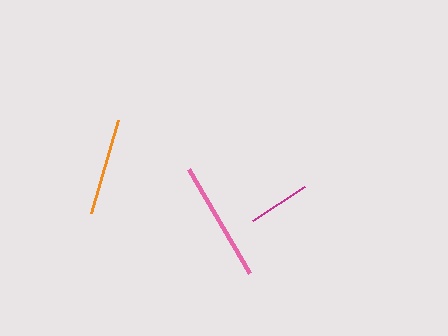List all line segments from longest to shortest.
From longest to shortest: pink, orange, magenta.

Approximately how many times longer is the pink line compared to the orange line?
The pink line is approximately 1.2 times the length of the orange line.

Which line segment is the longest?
The pink line is the longest at approximately 121 pixels.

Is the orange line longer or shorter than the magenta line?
The orange line is longer than the magenta line.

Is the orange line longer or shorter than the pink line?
The pink line is longer than the orange line.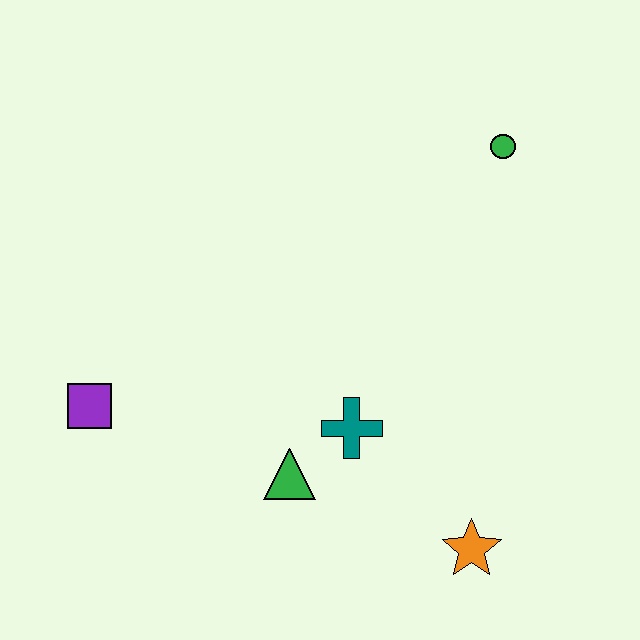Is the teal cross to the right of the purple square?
Yes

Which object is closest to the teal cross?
The green triangle is closest to the teal cross.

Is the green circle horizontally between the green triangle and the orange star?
No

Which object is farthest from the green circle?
The purple square is farthest from the green circle.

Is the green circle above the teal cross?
Yes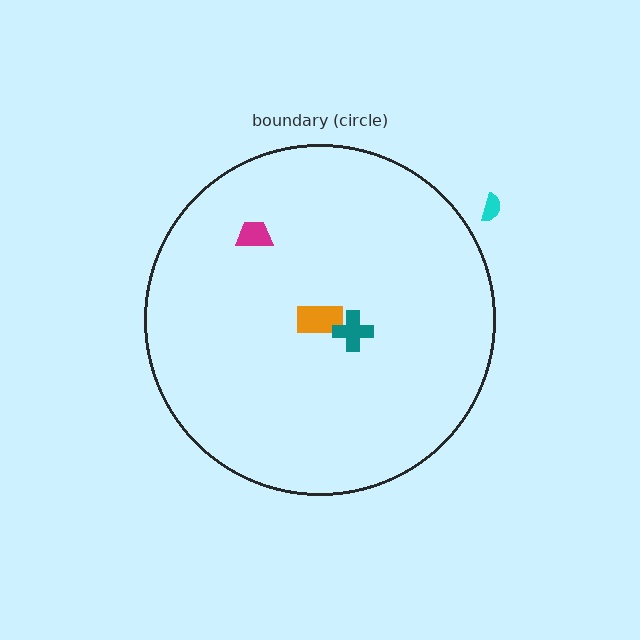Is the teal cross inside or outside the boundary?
Inside.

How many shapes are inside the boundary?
3 inside, 1 outside.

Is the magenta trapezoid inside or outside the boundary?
Inside.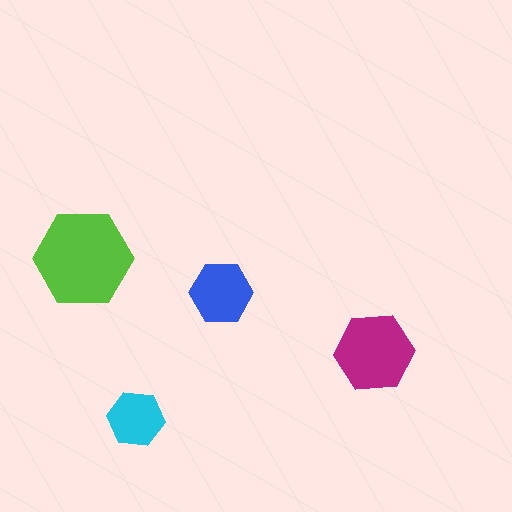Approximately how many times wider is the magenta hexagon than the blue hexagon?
About 1.5 times wider.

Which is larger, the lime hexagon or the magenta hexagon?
The lime one.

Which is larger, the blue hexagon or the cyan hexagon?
The blue one.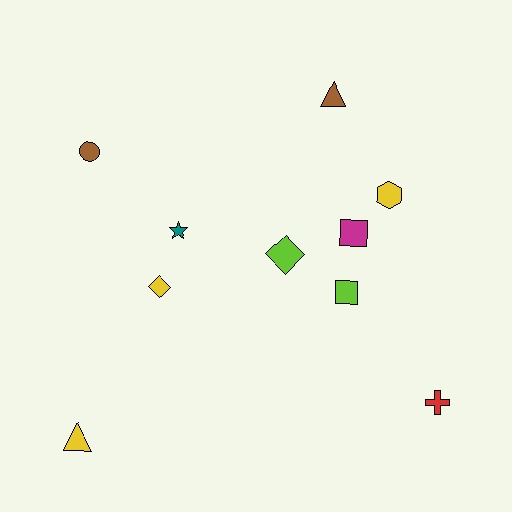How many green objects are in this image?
There are no green objects.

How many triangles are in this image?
There are 2 triangles.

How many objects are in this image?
There are 10 objects.